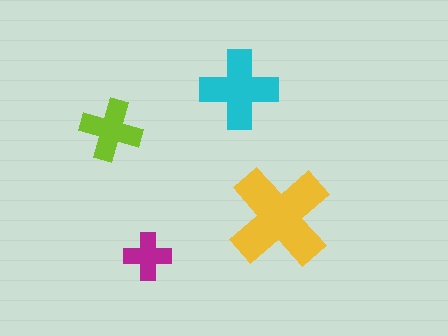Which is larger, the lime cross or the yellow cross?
The yellow one.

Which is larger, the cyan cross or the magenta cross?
The cyan one.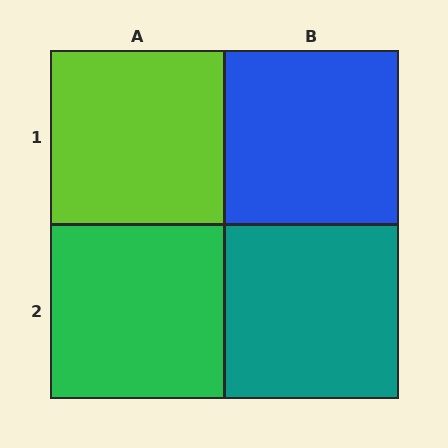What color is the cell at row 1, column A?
Lime.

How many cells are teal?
1 cell is teal.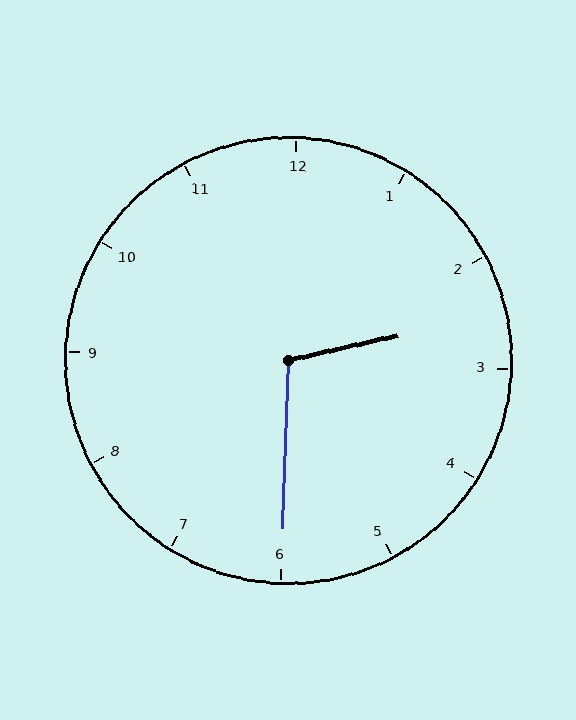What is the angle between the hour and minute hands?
Approximately 105 degrees.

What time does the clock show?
2:30.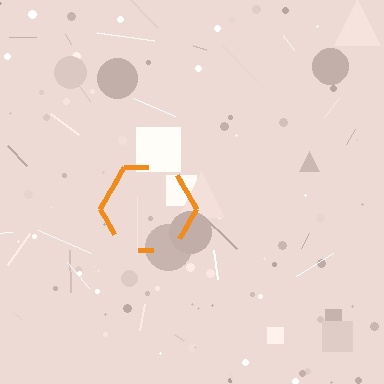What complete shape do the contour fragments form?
The contour fragments form a hexagon.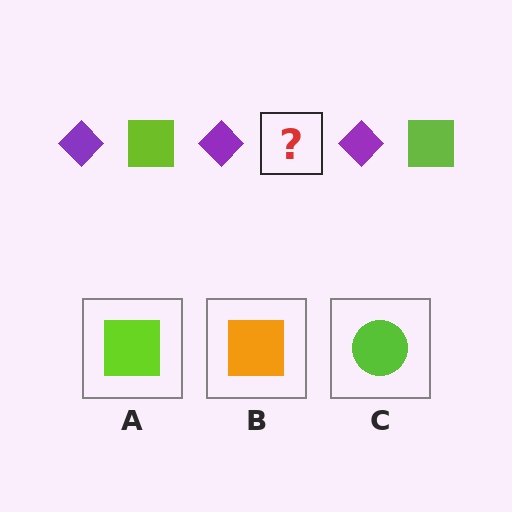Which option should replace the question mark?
Option A.